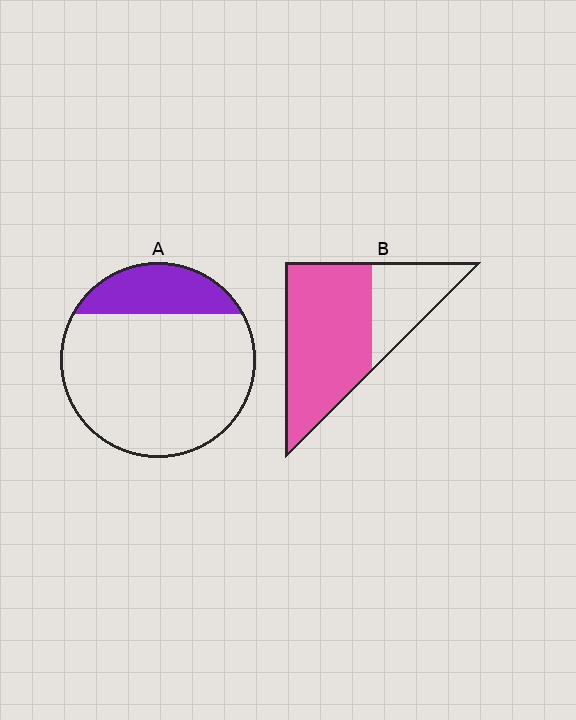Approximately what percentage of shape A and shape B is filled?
A is approximately 20% and B is approximately 70%.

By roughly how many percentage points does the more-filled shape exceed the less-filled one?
By roughly 50 percentage points (B over A).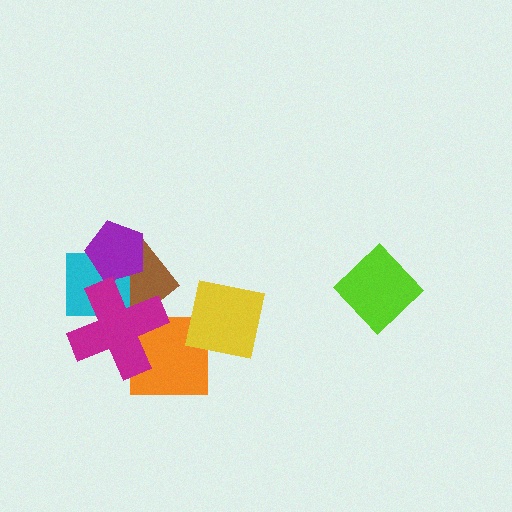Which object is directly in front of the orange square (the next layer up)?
The yellow square is directly in front of the orange square.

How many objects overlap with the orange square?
2 objects overlap with the orange square.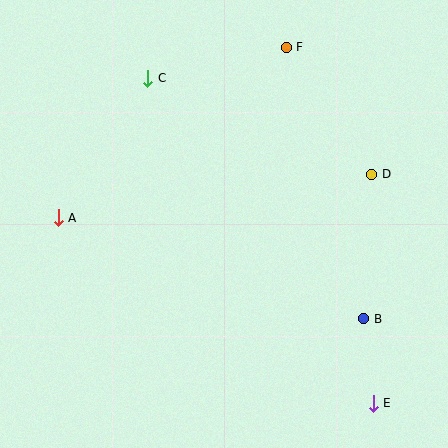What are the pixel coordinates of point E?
Point E is at (373, 403).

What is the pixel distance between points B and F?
The distance between B and F is 282 pixels.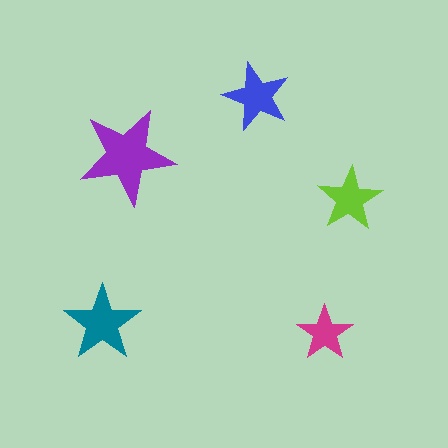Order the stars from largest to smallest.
the purple one, the teal one, the blue one, the lime one, the magenta one.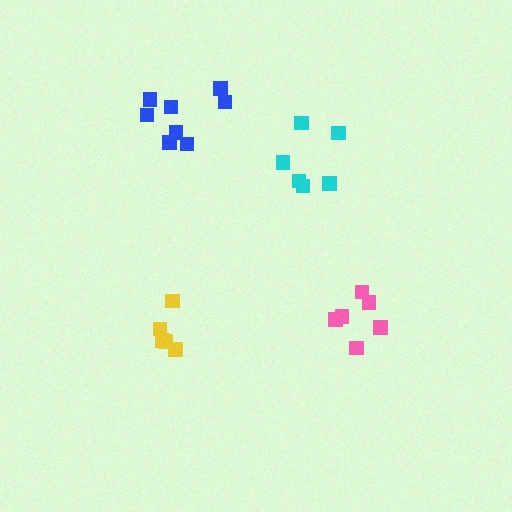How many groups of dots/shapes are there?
There are 4 groups.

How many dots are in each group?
Group 1: 6 dots, Group 2: 5 dots, Group 3: 6 dots, Group 4: 8 dots (25 total).